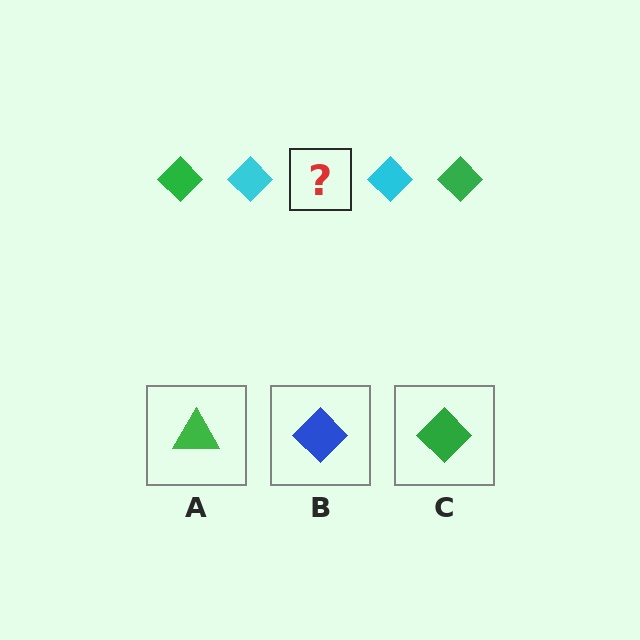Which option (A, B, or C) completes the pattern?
C.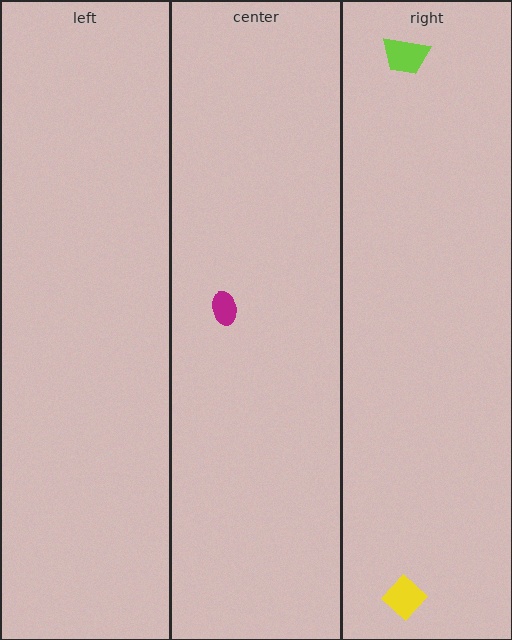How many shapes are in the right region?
2.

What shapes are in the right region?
The lime trapezoid, the yellow diamond.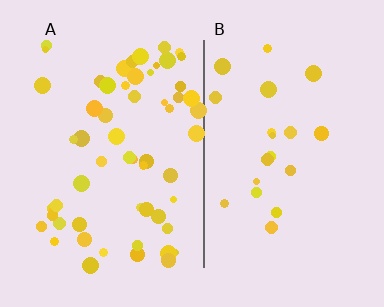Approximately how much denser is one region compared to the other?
Approximately 2.9× — region A over region B.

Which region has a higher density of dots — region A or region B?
A (the left).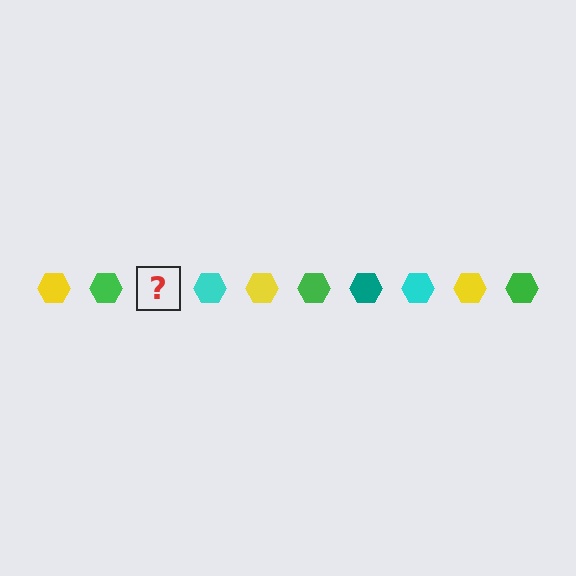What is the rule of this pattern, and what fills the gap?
The rule is that the pattern cycles through yellow, green, teal, cyan hexagons. The gap should be filled with a teal hexagon.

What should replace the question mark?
The question mark should be replaced with a teal hexagon.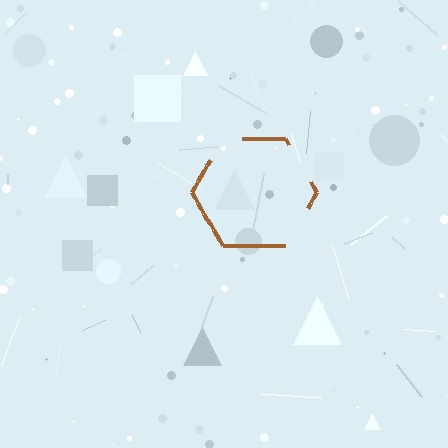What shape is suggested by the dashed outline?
The dashed outline suggests a hexagon.